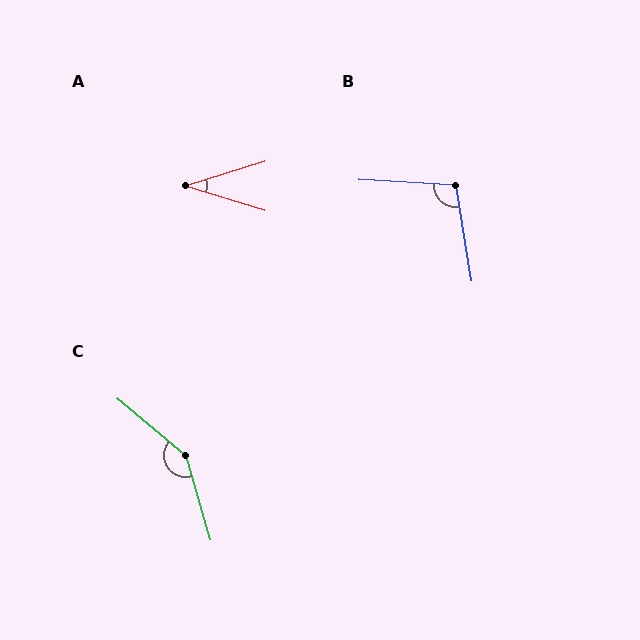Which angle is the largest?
C, at approximately 146 degrees.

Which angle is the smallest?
A, at approximately 34 degrees.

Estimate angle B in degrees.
Approximately 102 degrees.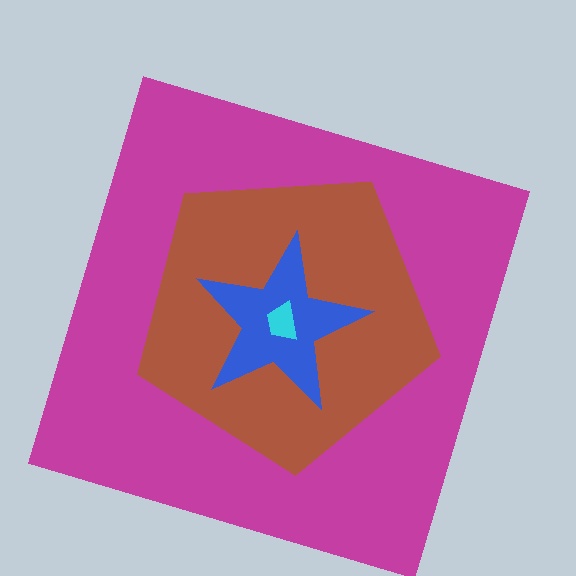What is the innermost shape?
The cyan trapezoid.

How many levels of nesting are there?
4.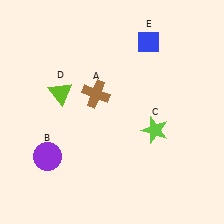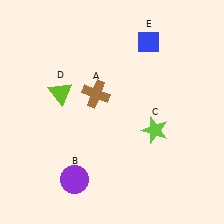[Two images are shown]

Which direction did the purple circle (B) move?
The purple circle (B) moved right.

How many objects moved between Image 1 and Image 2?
1 object moved between the two images.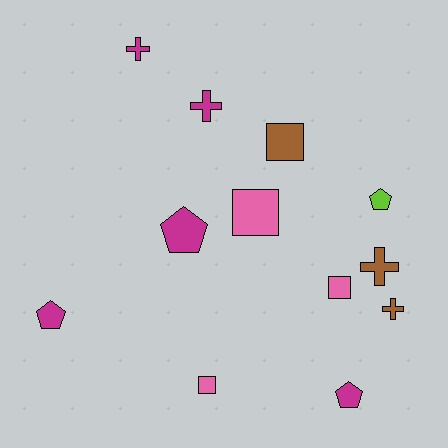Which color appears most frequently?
Magenta, with 5 objects.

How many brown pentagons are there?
There are no brown pentagons.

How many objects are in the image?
There are 12 objects.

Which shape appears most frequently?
Pentagon, with 4 objects.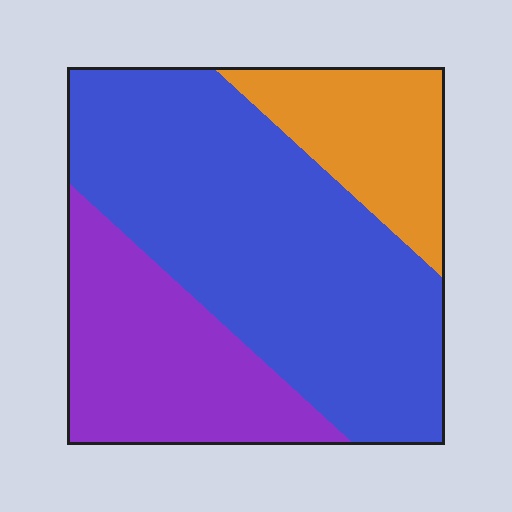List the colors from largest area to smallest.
From largest to smallest: blue, purple, orange.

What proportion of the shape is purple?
Purple covers about 25% of the shape.